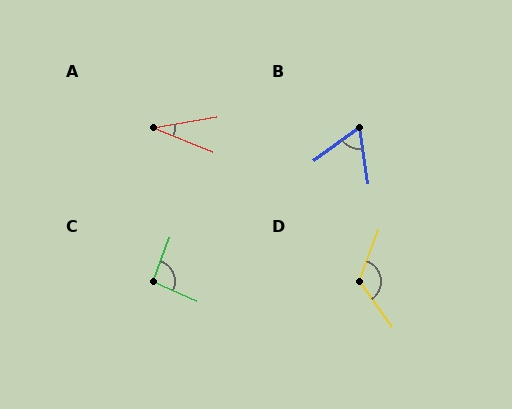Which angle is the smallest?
A, at approximately 31 degrees.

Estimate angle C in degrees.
Approximately 92 degrees.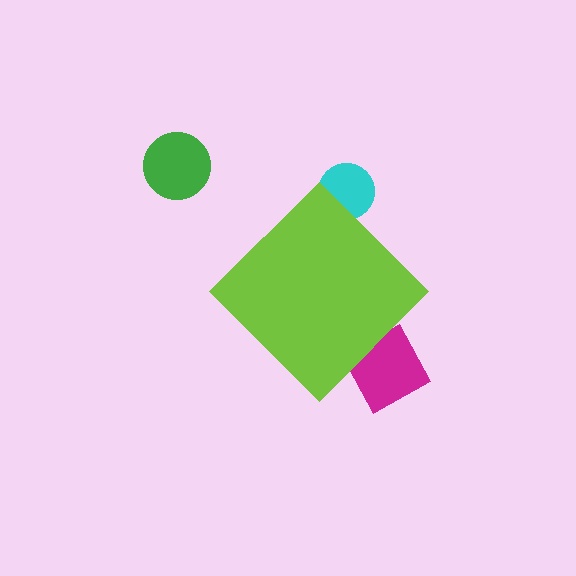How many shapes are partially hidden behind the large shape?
2 shapes are partially hidden.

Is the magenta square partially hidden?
Yes, the magenta square is partially hidden behind the lime diamond.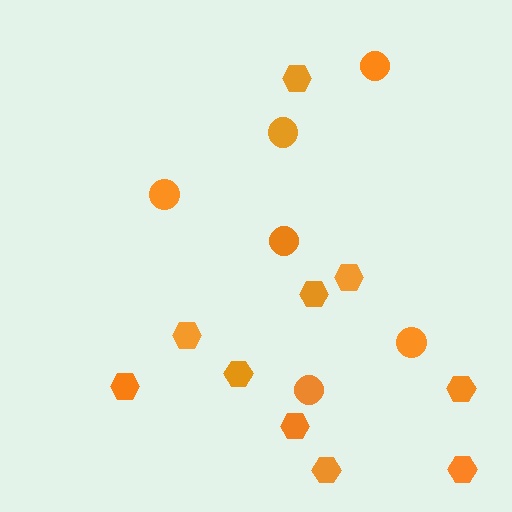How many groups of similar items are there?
There are 2 groups: one group of circles (6) and one group of hexagons (10).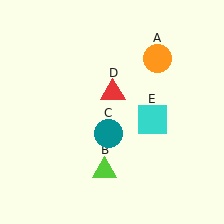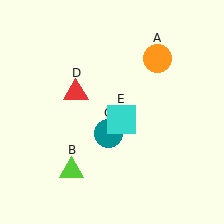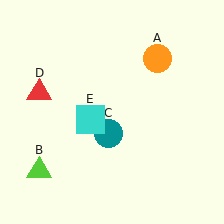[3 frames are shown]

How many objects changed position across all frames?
3 objects changed position: lime triangle (object B), red triangle (object D), cyan square (object E).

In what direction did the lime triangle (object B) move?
The lime triangle (object B) moved left.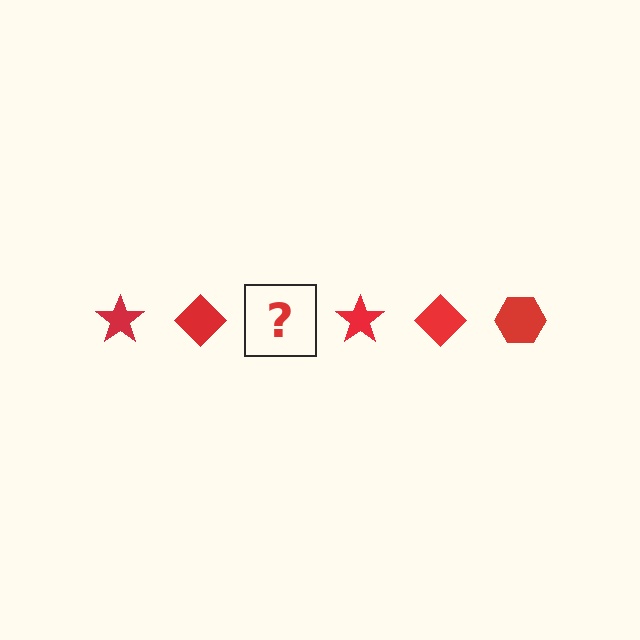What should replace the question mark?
The question mark should be replaced with a red hexagon.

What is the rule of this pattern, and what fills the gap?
The rule is that the pattern cycles through star, diamond, hexagon shapes in red. The gap should be filled with a red hexagon.